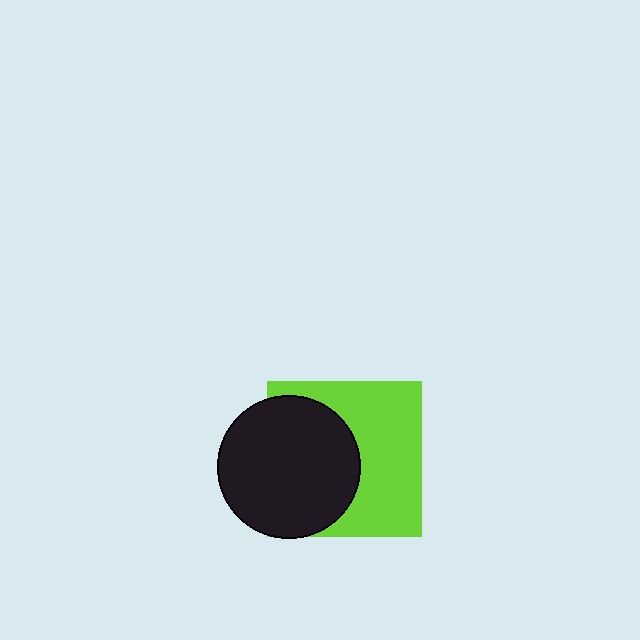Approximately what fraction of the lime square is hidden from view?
Roughly 46% of the lime square is hidden behind the black circle.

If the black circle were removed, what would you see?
You would see the complete lime square.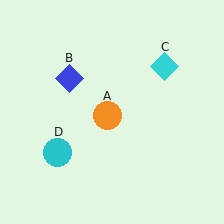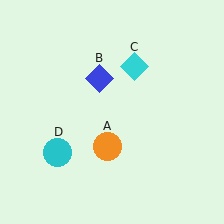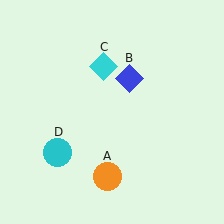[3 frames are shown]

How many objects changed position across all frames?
3 objects changed position: orange circle (object A), blue diamond (object B), cyan diamond (object C).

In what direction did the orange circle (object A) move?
The orange circle (object A) moved down.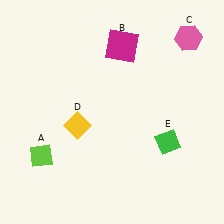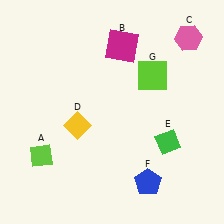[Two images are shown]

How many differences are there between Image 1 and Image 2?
There are 2 differences between the two images.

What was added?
A blue pentagon (F), a lime square (G) were added in Image 2.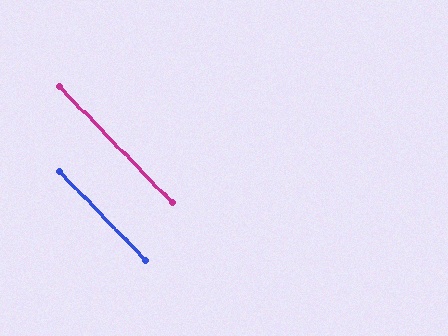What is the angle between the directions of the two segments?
Approximately 0 degrees.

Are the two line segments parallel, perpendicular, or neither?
Parallel — their directions differ by only 0.3°.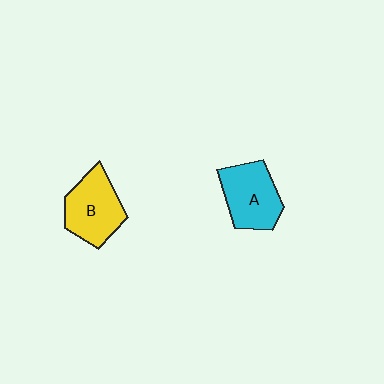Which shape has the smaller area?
Shape A (cyan).